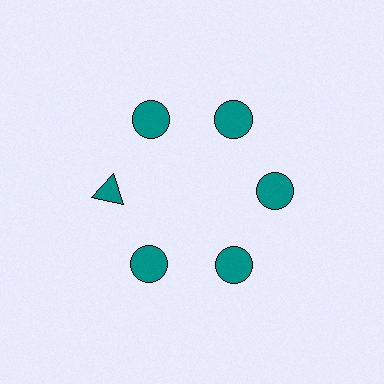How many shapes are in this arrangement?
There are 6 shapes arranged in a ring pattern.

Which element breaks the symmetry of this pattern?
The teal triangle at roughly the 9 o'clock position breaks the symmetry. All other shapes are teal circles.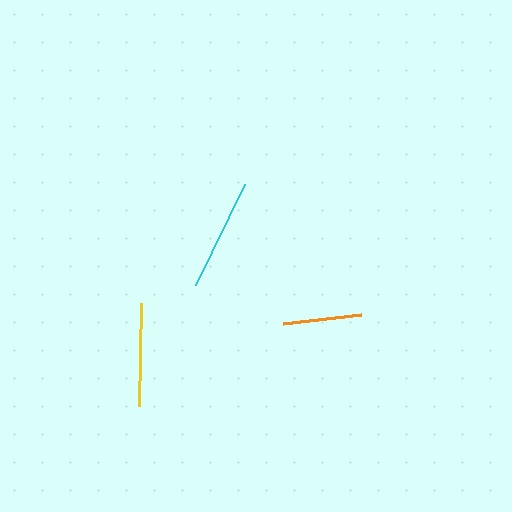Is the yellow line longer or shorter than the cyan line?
The cyan line is longer than the yellow line.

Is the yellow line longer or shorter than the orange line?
The yellow line is longer than the orange line.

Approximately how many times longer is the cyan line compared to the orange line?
The cyan line is approximately 1.4 times the length of the orange line.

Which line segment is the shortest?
The orange line is the shortest at approximately 78 pixels.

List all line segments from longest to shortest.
From longest to shortest: cyan, yellow, orange.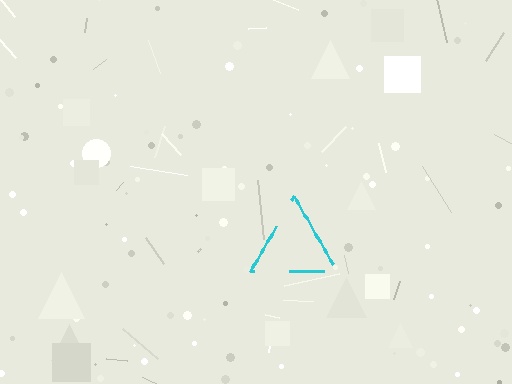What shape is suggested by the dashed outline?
The dashed outline suggests a triangle.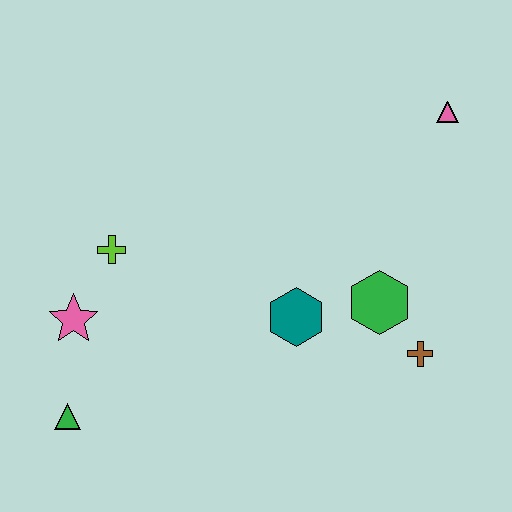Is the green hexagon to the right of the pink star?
Yes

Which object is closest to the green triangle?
The pink star is closest to the green triangle.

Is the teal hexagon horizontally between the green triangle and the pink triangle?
Yes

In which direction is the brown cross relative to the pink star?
The brown cross is to the right of the pink star.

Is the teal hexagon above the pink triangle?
No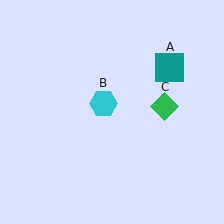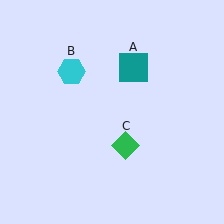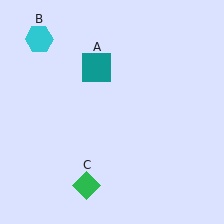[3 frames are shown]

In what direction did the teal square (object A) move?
The teal square (object A) moved left.